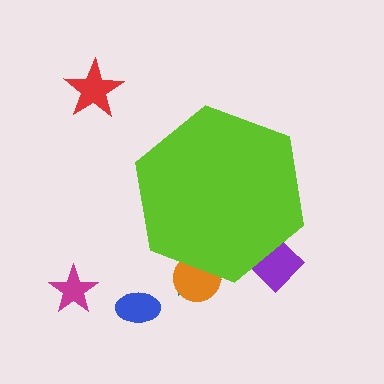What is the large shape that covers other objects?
A lime hexagon.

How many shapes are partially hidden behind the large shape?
3 shapes are partially hidden.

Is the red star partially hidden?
No, the red star is fully visible.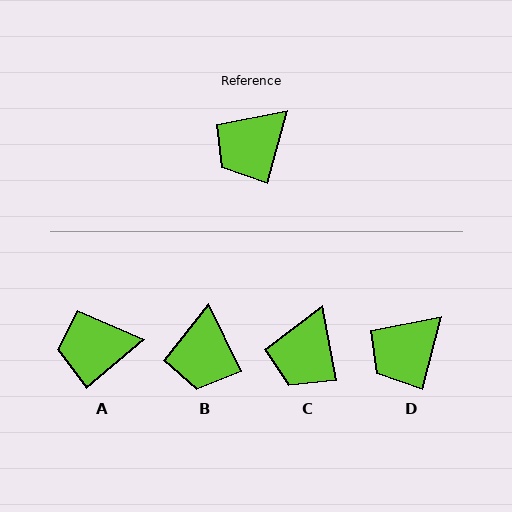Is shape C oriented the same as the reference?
No, it is off by about 25 degrees.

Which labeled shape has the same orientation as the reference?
D.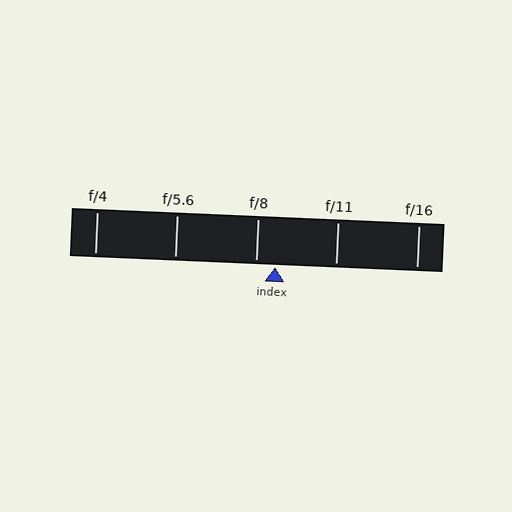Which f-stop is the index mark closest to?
The index mark is closest to f/8.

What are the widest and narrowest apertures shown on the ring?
The widest aperture shown is f/4 and the narrowest is f/16.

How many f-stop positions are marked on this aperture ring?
There are 5 f-stop positions marked.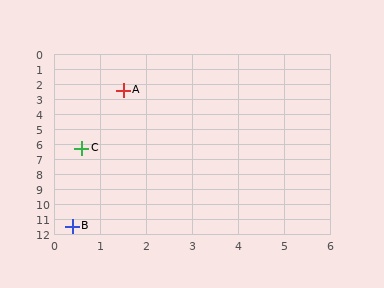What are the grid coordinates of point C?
Point C is at approximately (0.6, 6.3).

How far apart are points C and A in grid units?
Points C and A are about 4.0 grid units apart.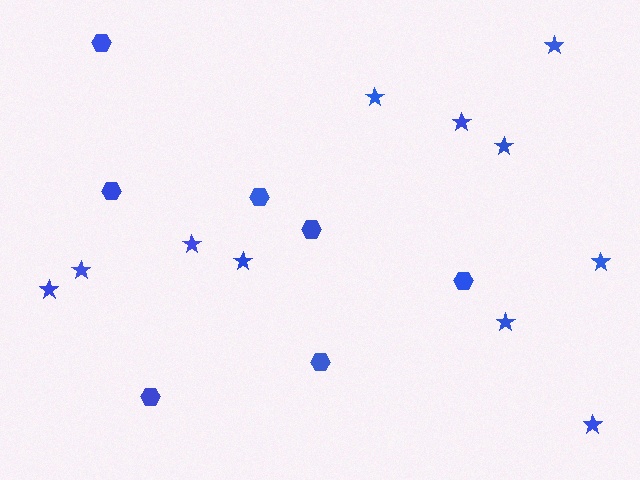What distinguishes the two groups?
There are 2 groups: one group of stars (11) and one group of hexagons (7).